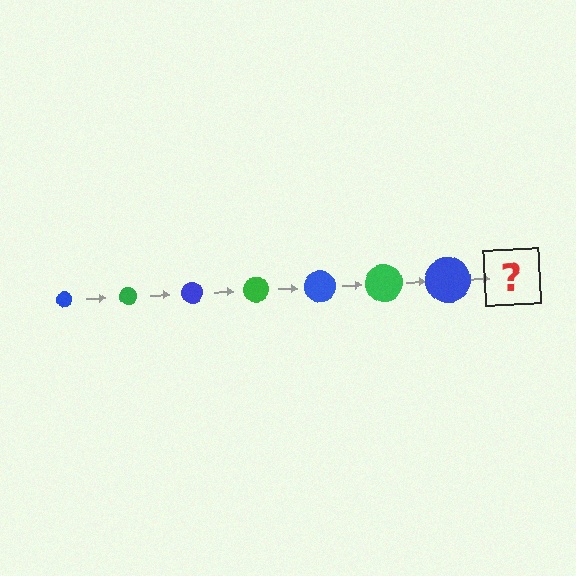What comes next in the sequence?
The next element should be a green circle, larger than the previous one.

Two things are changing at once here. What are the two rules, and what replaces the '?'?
The two rules are that the circle grows larger each step and the color cycles through blue and green. The '?' should be a green circle, larger than the previous one.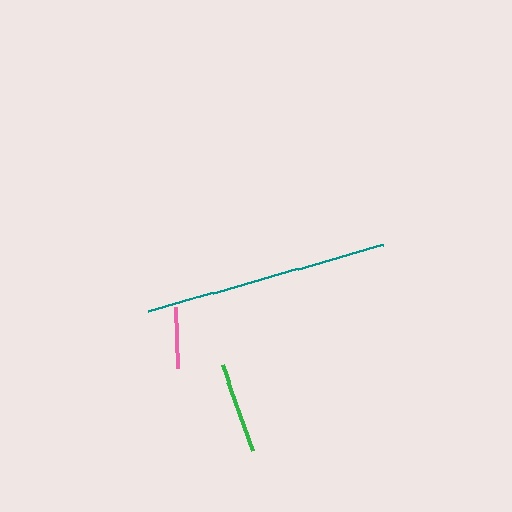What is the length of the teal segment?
The teal segment is approximately 244 pixels long.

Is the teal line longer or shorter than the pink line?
The teal line is longer than the pink line.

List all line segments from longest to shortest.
From longest to shortest: teal, green, pink.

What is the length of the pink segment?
The pink segment is approximately 62 pixels long.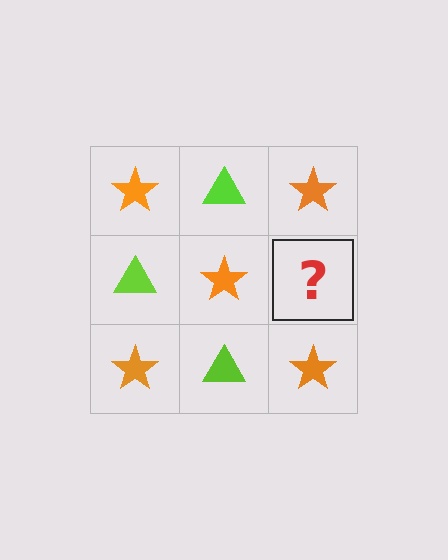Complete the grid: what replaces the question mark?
The question mark should be replaced with a lime triangle.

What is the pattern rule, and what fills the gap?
The rule is that it alternates orange star and lime triangle in a checkerboard pattern. The gap should be filled with a lime triangle.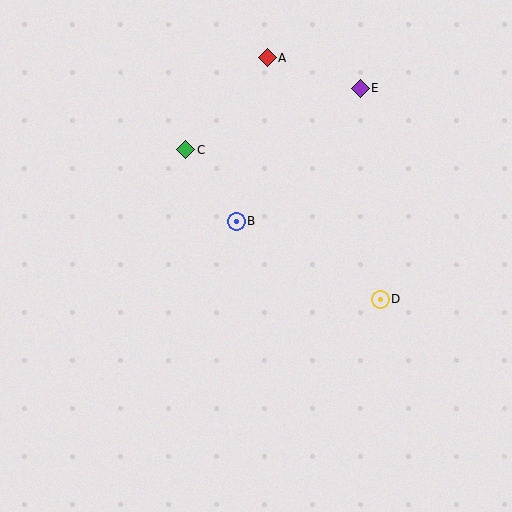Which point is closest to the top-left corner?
Point C is closest to the top-left corner.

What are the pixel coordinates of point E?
Point E is at (360, 88).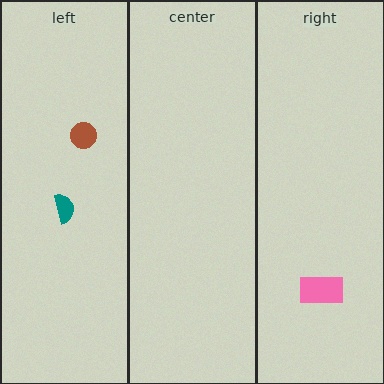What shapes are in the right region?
The pink rectangle.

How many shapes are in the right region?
1.